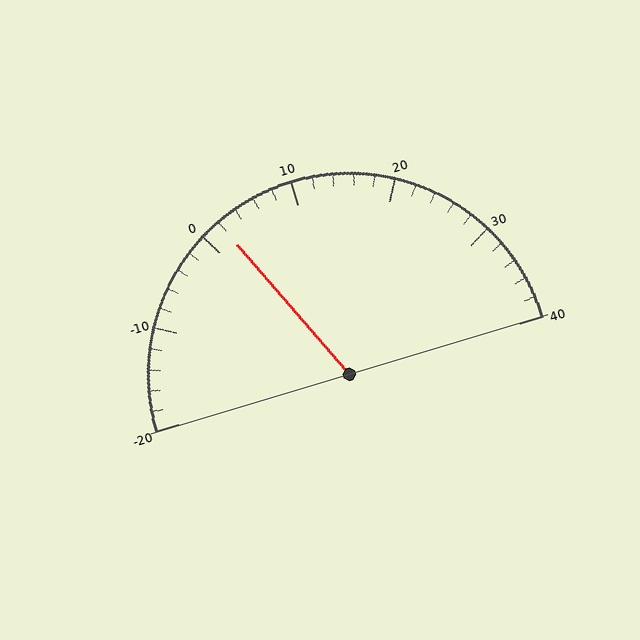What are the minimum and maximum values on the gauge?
The gauge ranges from -20 to 40.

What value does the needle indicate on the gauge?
The needle indicates approximately 2.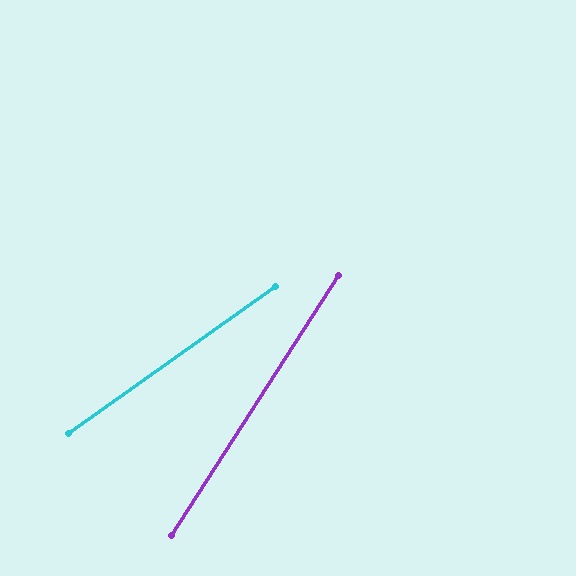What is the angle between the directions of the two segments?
Approximately 22 degrees.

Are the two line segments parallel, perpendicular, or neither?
Neither parallel nor perpendicular — they differ by about 22°.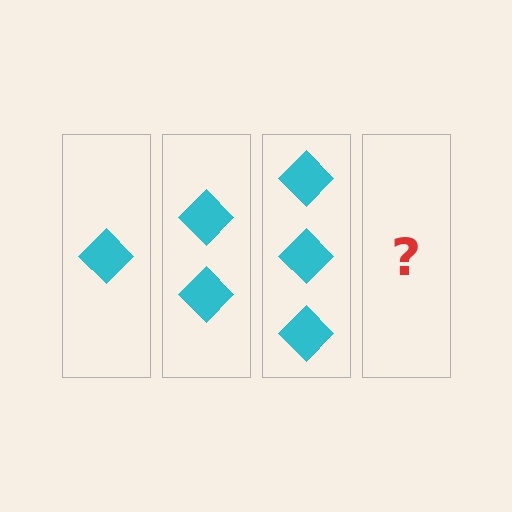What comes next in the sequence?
The next element should be 4 diamonds.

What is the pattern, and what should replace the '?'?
The pattern is that each step adds one more diamond. The '?' should be 4 diamonds.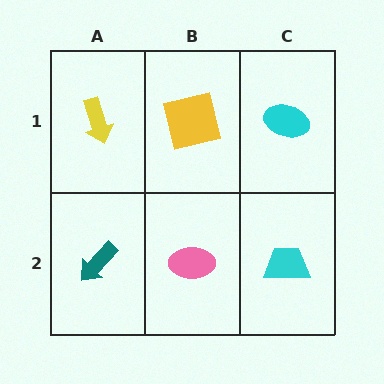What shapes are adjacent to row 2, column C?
A cyan ellipse (row 1, column C), a pink ellipse (row 2, column B).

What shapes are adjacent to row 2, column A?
A yellow arrow (row 1, column A), a pink ellipse (row 2, column B).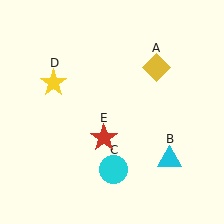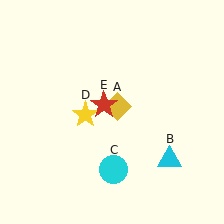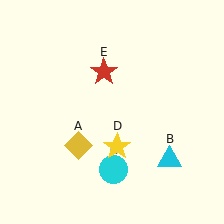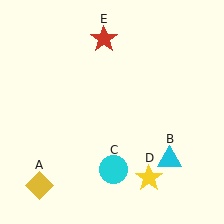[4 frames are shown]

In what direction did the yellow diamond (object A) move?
The yellow diamond (object A) moved down and to the left.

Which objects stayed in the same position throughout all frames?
Cyan triangle (object B) and cyan circle (object C) remained stationary.